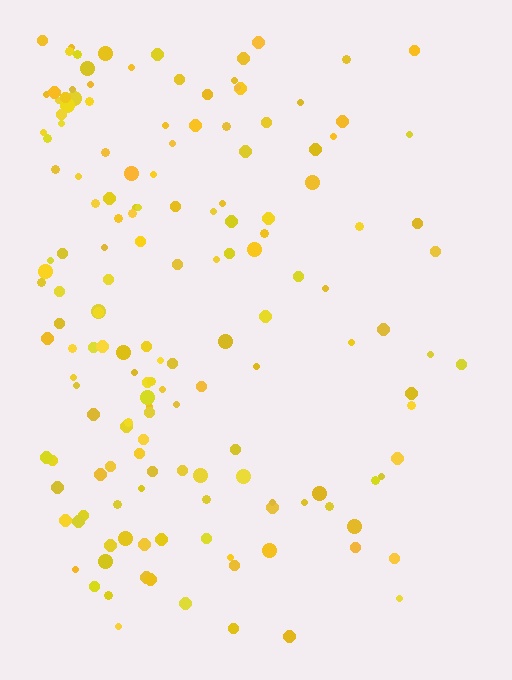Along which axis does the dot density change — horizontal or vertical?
Horizontal.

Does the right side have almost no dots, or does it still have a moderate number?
Still a moderate number, just noticeably fewer than the left.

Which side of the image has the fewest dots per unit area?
The right.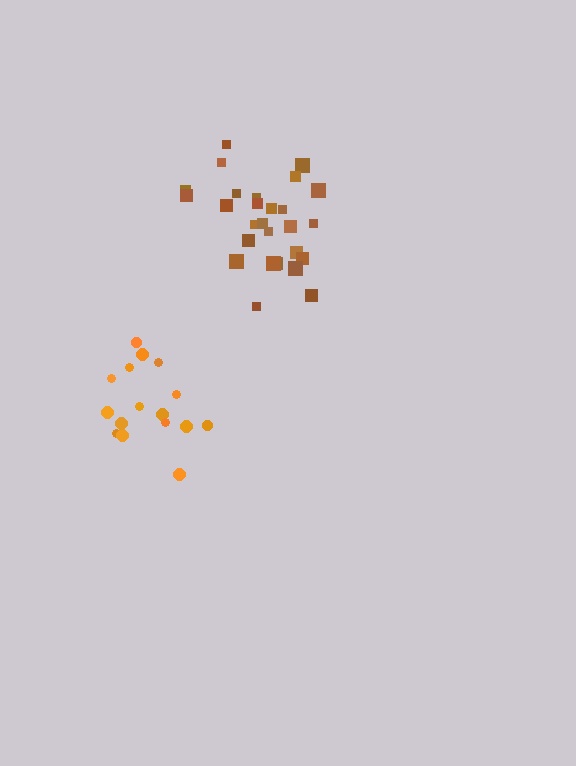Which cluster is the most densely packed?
Brown.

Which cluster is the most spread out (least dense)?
Orange.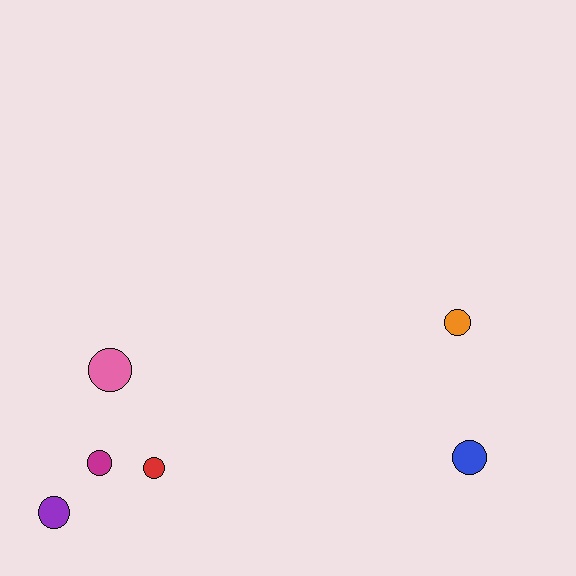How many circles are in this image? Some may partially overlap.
There are 6 circles.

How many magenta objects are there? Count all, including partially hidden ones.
There is 1 magenta object.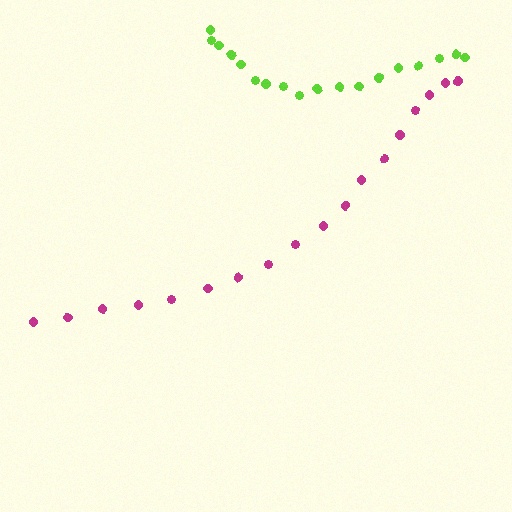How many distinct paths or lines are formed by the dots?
There are 2 distinct paths.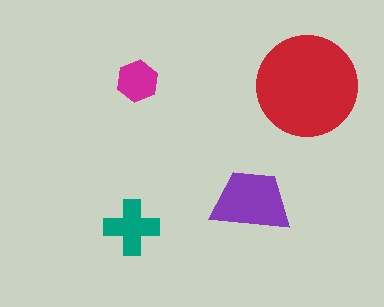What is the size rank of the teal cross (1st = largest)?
3rd.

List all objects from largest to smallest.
The red circle, the purple trapezoid, the teal cross, the magenta hexagon.